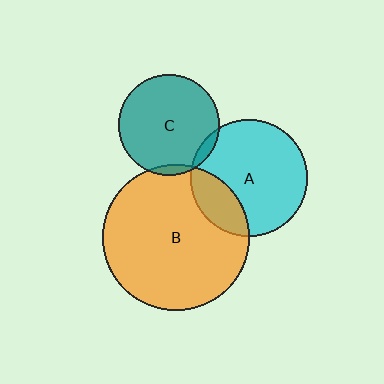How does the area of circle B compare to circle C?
Approximately 2.1 times.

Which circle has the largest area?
Circle B (orange).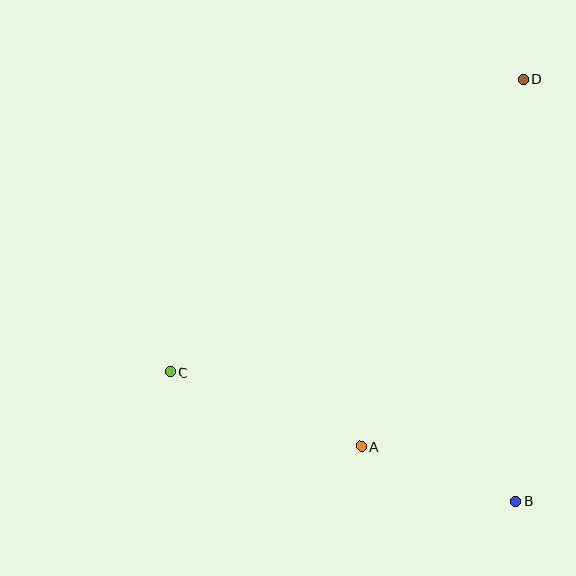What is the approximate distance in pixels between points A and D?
The distance between A and D is approximately 401 pixels.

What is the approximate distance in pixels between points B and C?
The distance between B and C is approximately 369 pixels.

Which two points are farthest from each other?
Points C and D are farthest from each other.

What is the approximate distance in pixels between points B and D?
The distance between B and D is approximately 422 pixels.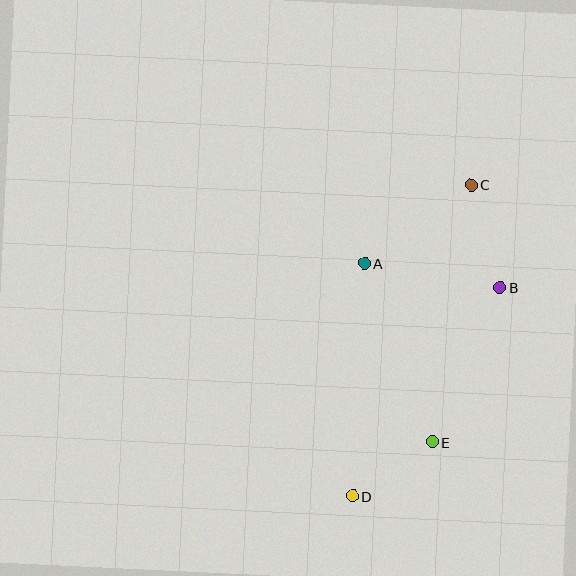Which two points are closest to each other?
Points D and E are closest to each other.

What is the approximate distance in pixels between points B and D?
The distance between B and D is approximately 255 pixels.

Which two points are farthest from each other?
Points C and D are farthest from each other.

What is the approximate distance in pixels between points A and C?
The distance between A and C is approximately 133 pixels.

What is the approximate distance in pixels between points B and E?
The distance between B and E is approximately 169 pixels.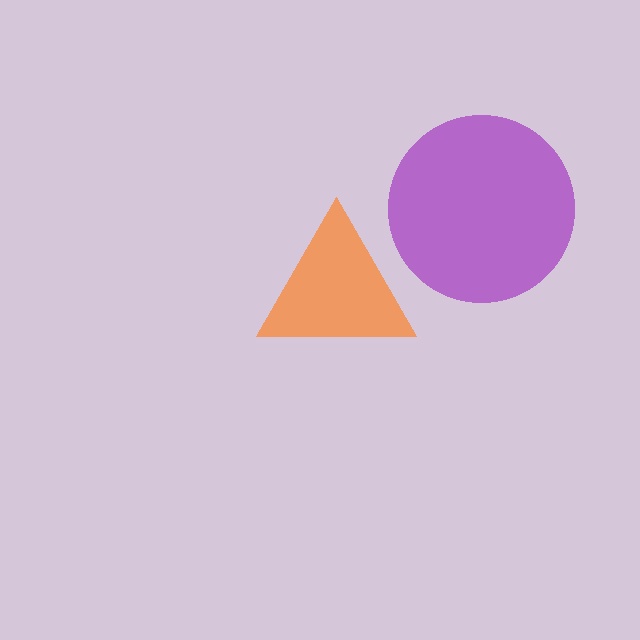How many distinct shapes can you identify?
There are 2 distinct shapes: a purple circle, an orange triangle.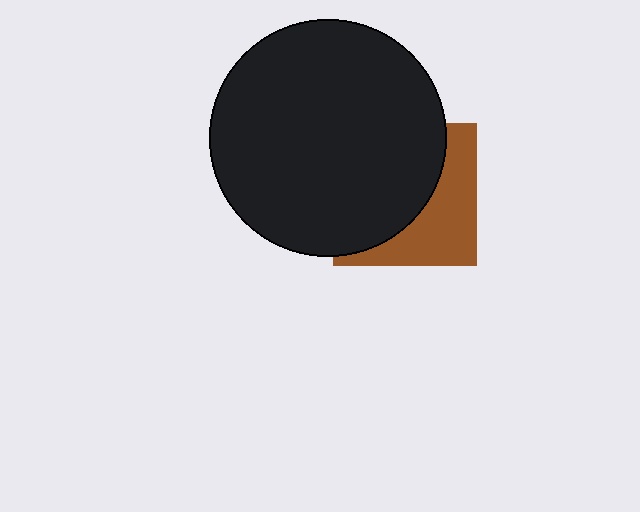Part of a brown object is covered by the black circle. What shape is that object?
It is a square.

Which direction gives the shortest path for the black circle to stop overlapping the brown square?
Moving left gives the shortest separation.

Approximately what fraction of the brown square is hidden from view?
Roughly 59% of the brown square is hidden behind the black circle.